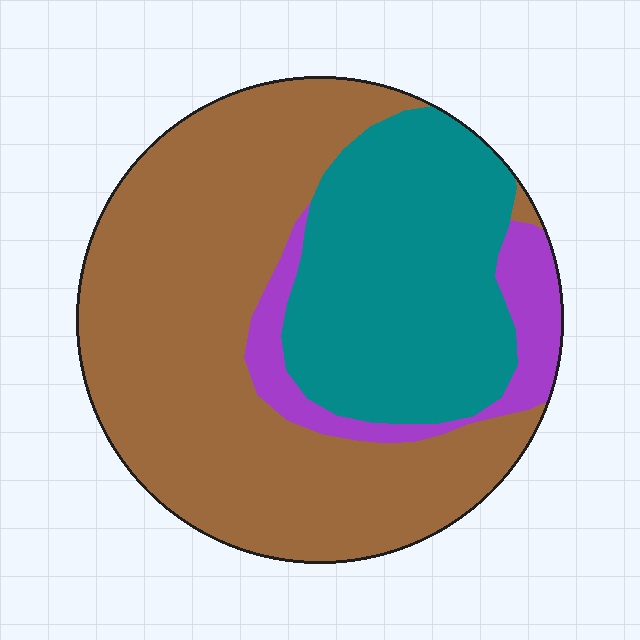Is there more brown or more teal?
Brown.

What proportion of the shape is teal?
Teal covers around 30% of the shape.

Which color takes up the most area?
Brown, at roughly 60%.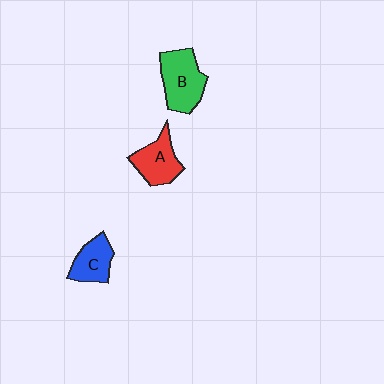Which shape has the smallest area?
Shape C (blue).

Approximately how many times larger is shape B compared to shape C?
Approximately 1.5 times.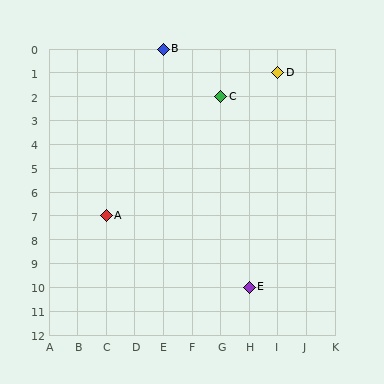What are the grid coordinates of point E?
Point E is at grid coordinates (H, 10).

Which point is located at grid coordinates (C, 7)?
Point A is at (C, 7).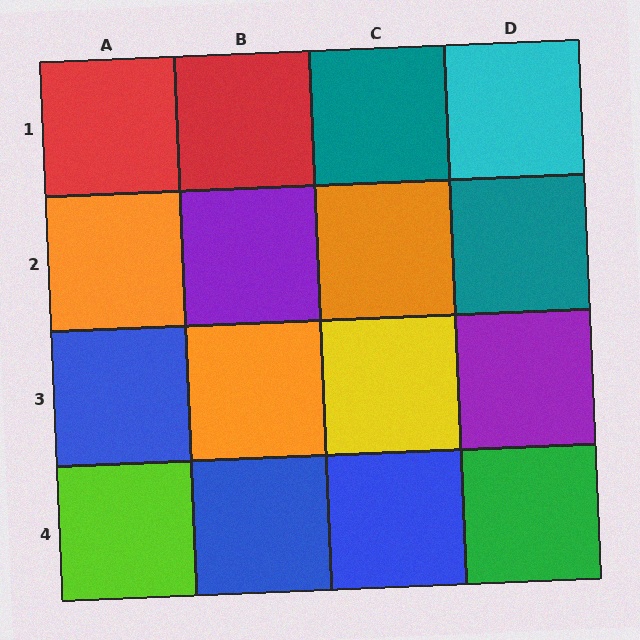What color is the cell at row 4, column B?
Blue.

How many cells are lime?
1 cell is lime.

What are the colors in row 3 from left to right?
Blue, orange, yellow, purple.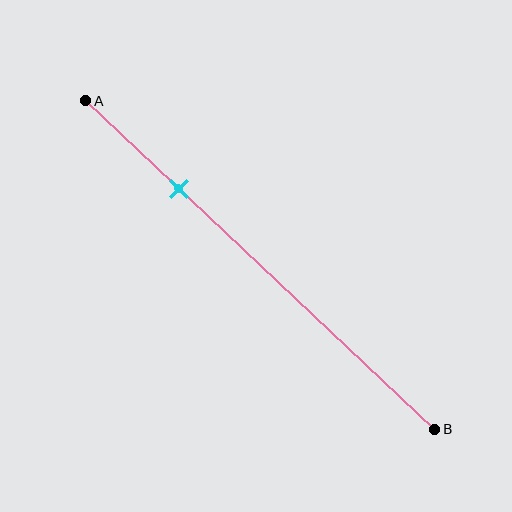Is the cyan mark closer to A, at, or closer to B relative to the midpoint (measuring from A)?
The cyan mark is closer to point A than the midpoint of segment AB.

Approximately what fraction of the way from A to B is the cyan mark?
The cyan mark is approximately 25% of the way from A to B.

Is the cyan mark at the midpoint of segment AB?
No, the mark is at about 25% from A, not at the 50% midpoint.